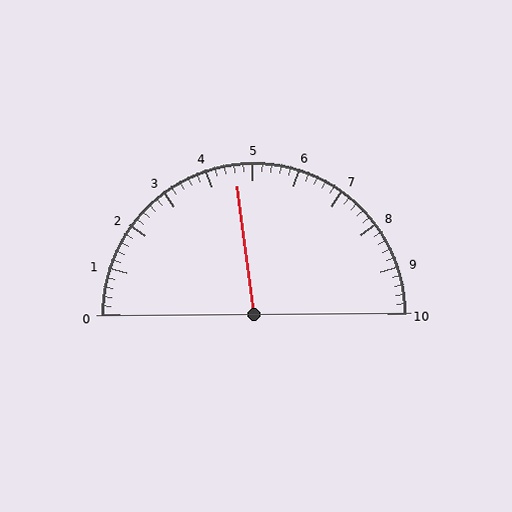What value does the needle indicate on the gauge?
The needle indicates approximately 4.6.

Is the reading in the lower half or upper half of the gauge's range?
The reading is in the lower half of the range (0 to 10).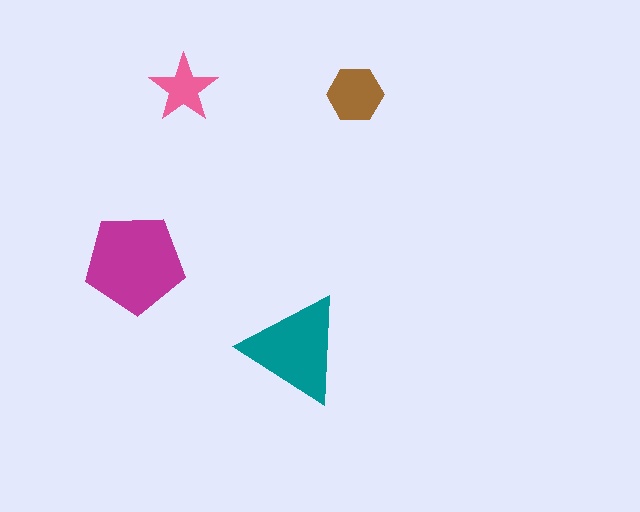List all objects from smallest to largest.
The pink star, the brown hexagon, the teal triangle, the magenta pentagon.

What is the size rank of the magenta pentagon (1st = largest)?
1st.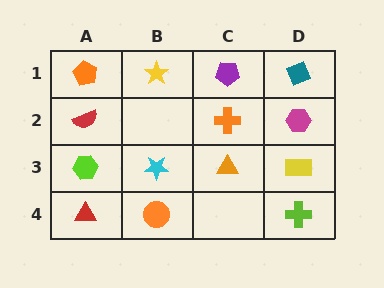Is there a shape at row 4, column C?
No, that cell is empty.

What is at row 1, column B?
A yellow star.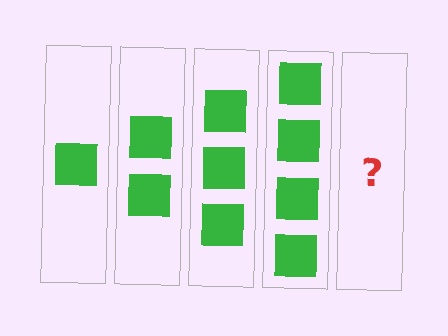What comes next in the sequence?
The next element should be 5 squares.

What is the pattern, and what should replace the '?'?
The pattern is that each step adds one more square. The '?' should be 5 squares.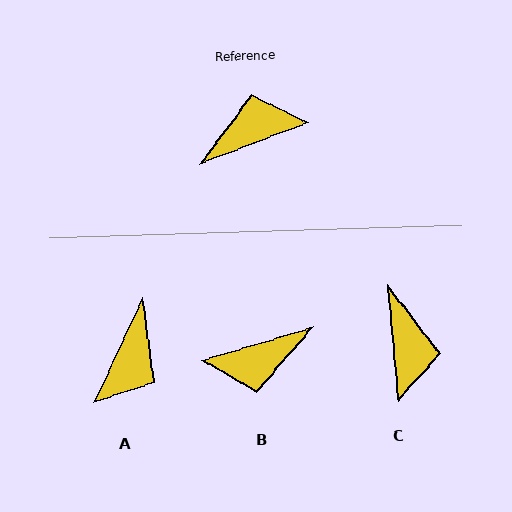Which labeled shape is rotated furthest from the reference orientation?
B, about 176 degrees away.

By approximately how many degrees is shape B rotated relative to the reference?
Approximately 176 degrees counter-clockwise.